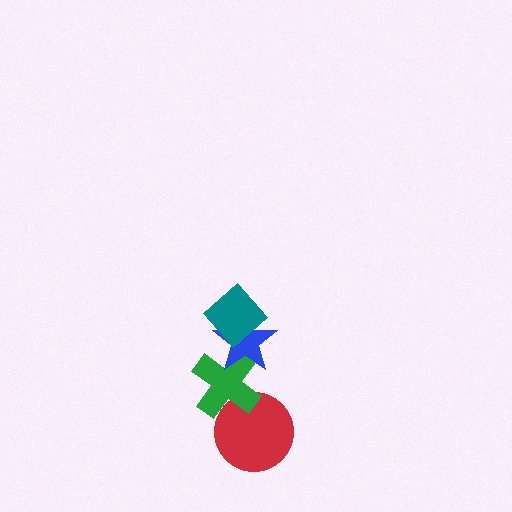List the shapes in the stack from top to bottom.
From top to bottom: the teal diamond, the blue star, the green cross, the red circle.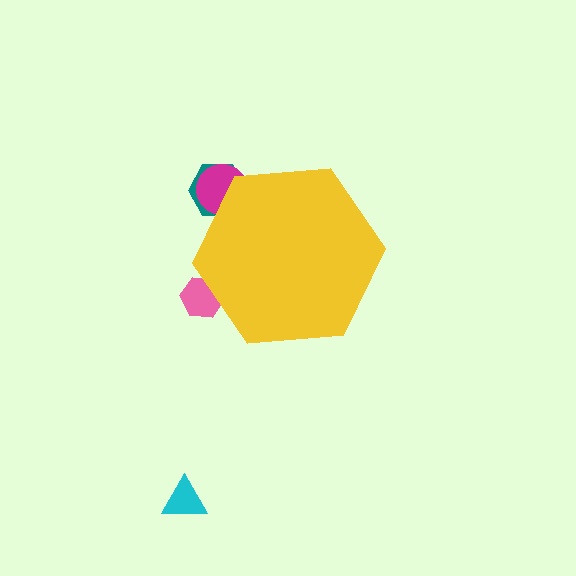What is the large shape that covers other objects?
A yellow hexagon.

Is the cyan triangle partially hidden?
No, the cyan triangle is fully visible.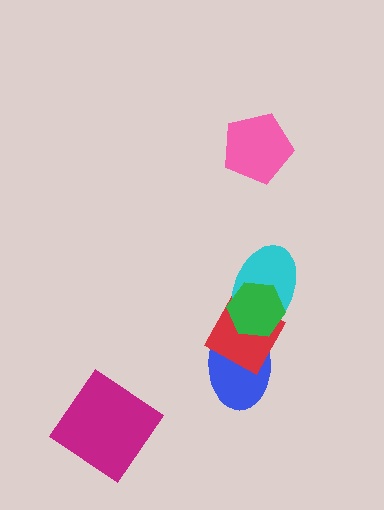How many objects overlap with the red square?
3 objects overlap with the red square.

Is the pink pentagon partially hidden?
No, no other shape covers it.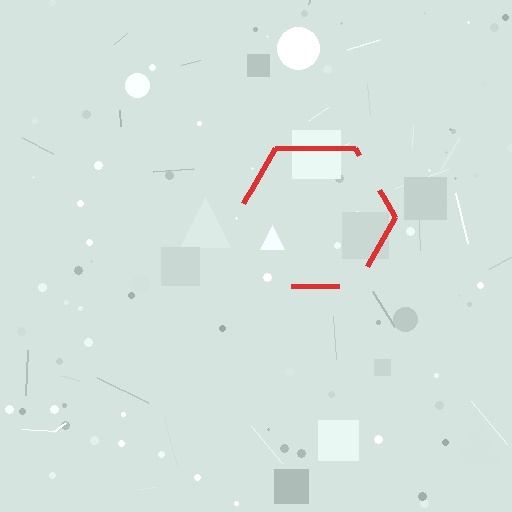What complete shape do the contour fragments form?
The contour fragments form a hexagon.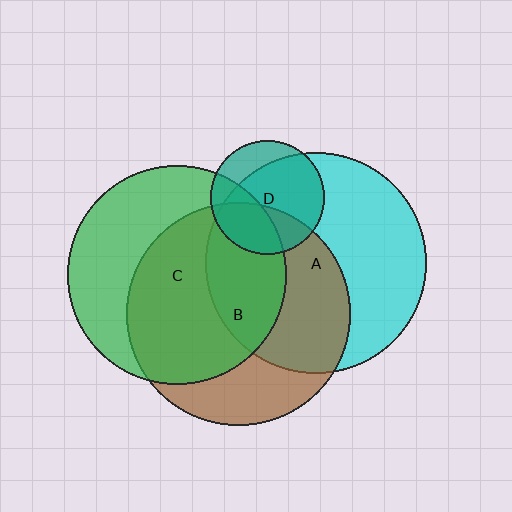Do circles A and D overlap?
Yes.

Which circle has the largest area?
Circle B (brown).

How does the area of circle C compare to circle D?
Approximately 3.7 times.